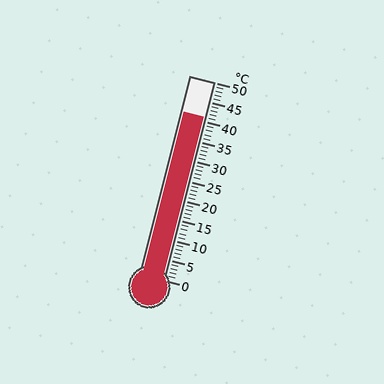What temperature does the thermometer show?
The thermometer shows approximately 41°C.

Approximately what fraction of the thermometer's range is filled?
The thermometer is filled to approximately 80% of its range.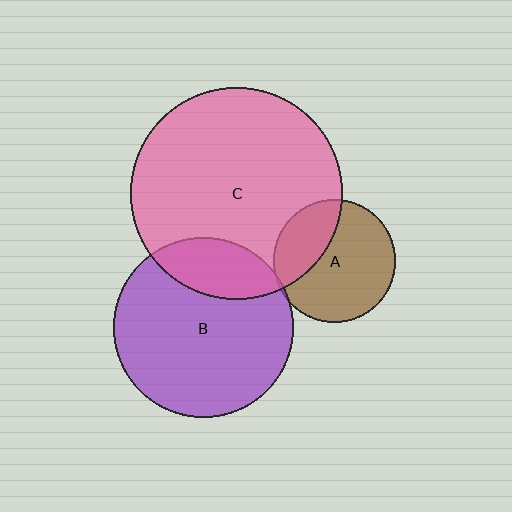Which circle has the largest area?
Circle C (pink).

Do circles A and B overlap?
Yes.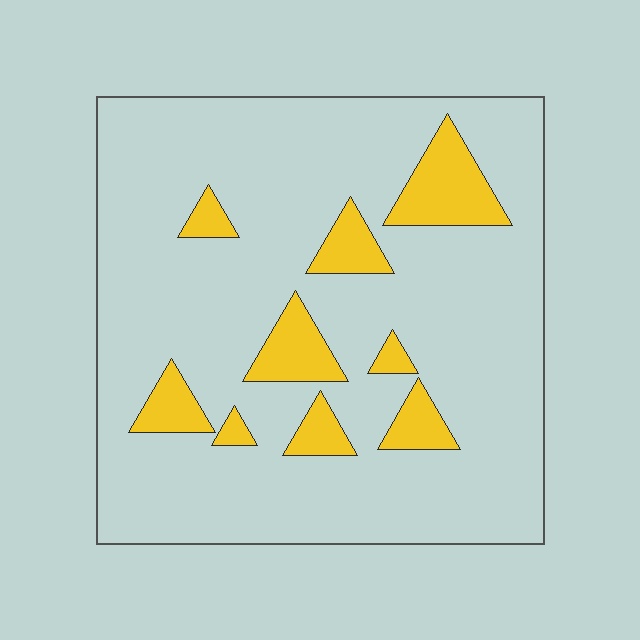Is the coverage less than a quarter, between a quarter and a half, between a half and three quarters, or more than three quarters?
Less than a quarter.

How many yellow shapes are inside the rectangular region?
9.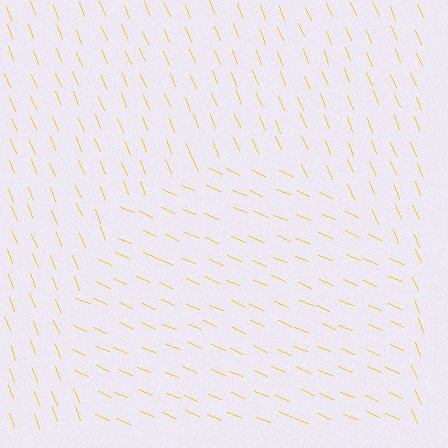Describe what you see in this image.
The image is filled with small yellow line segments. A circle region in the image has lines oriented differently from the surrounding lines, creating a visible texture boundary.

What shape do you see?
I see a circle.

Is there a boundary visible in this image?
Yes, there is a texture boundary formed by a change in line orientation.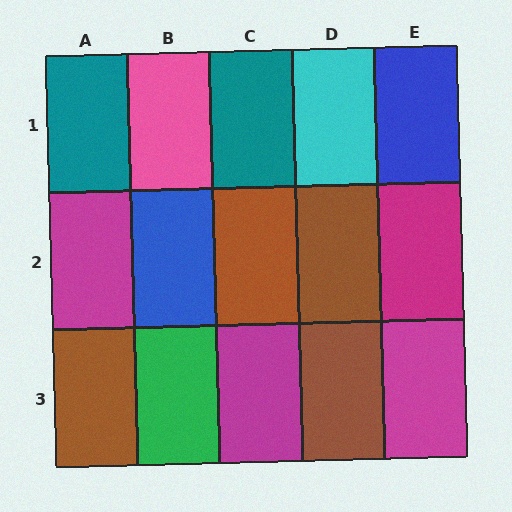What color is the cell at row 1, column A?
Teal.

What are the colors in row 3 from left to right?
Brown, green, magenta, brown, magenta.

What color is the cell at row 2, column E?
Magenta.